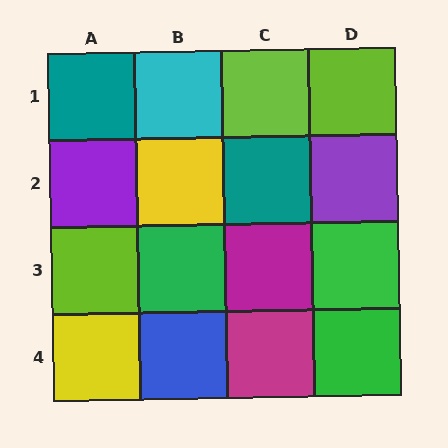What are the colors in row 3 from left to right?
Lime, green, magenta, green.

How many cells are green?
3 cells are green.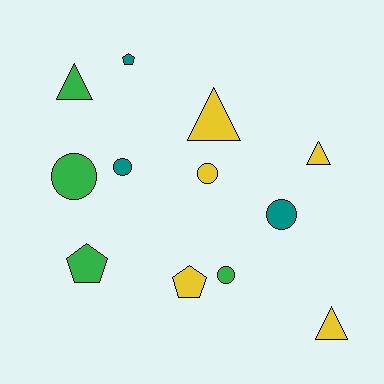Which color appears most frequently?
Yellow, with 5 objects.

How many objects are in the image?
There are 12 objects.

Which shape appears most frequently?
Circle, with 5 objects.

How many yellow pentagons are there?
There is 1 yellow pentagon.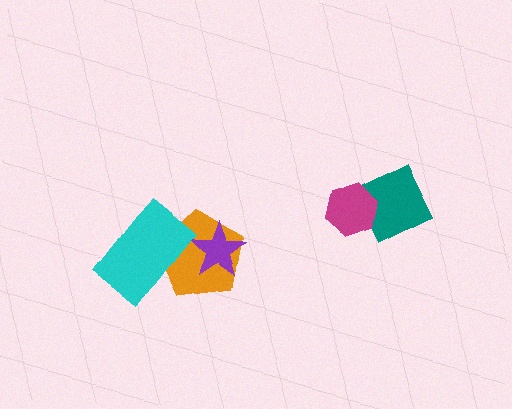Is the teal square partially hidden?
Yes, it is partially covered by another shape.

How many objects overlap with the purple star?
1 object overlaps with the purple star.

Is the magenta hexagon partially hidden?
No, no other shape covers it.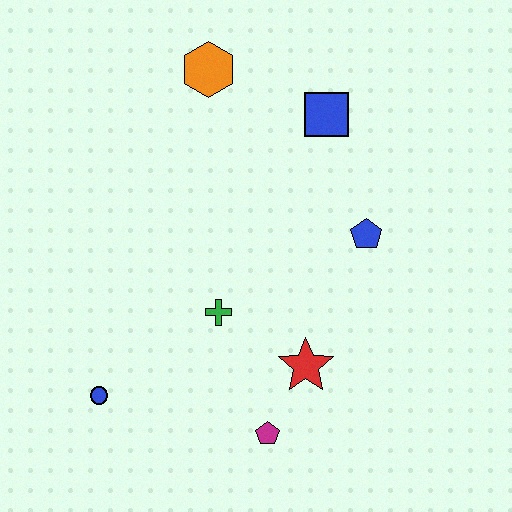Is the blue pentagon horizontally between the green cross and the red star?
No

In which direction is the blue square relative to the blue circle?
The blue square is above the blue circle.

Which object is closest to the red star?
The magenta pentagon is closest to the red star.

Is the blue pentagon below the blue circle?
No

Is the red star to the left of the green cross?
No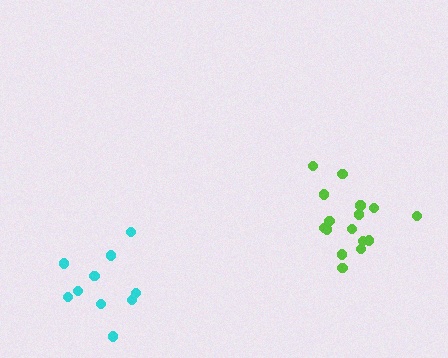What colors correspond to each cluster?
The clusters are colored: cyan, lime.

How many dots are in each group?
Group 1: 10 dots, Group 2: 16 dots (26 total).